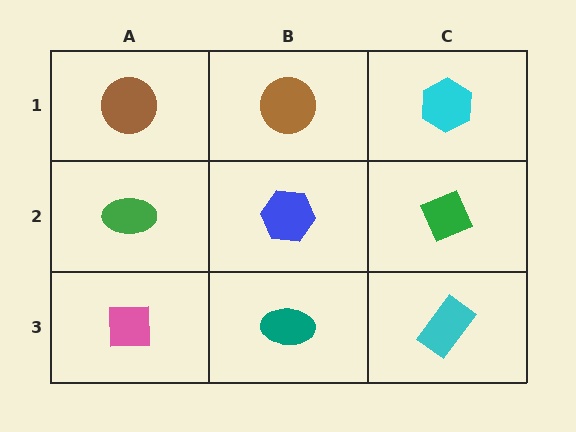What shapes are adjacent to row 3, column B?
A blue hexagon (row 2, column B), a pink square (row 3, column A), a cyan rectangle (row 3, column C).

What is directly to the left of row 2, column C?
A blue hexagon.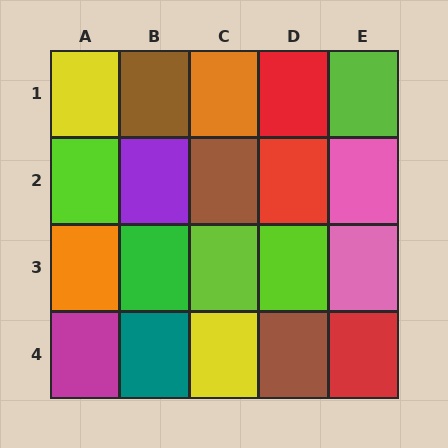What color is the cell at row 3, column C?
Lime.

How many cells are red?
3 cells are red.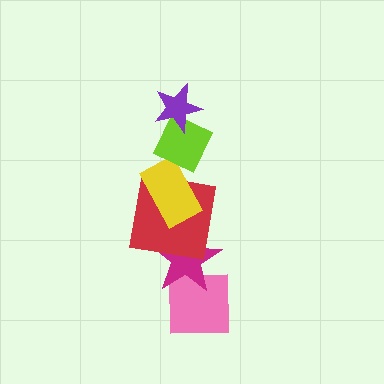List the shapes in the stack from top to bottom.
From top to bottom: the purple star, the lime diamond, the yellow rectangle, the red square, the magenta star, the pink square.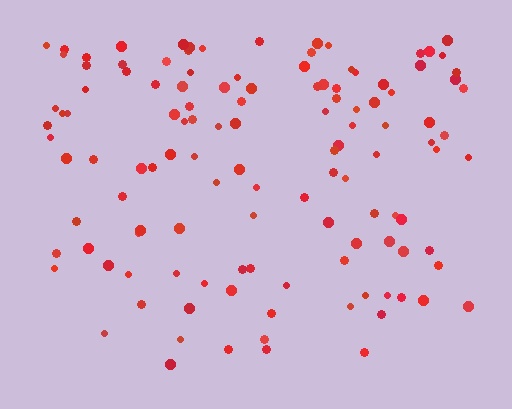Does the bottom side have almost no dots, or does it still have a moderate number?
Still a moderate number, just noticeably fewer than the top.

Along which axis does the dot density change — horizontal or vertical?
Vertical.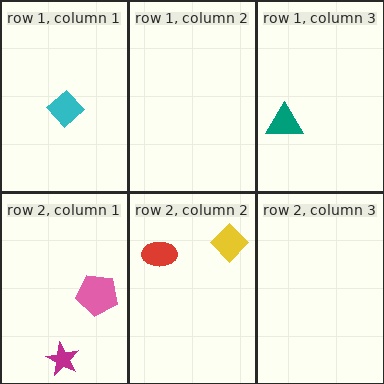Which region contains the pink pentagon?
The row 2, column 1 region.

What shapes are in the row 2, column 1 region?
The pink pentagon, the magenta star.